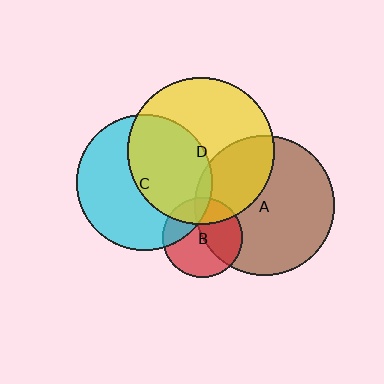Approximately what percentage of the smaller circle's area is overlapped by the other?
Approximately 45%.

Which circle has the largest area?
Circle D (yellow).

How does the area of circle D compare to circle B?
Approximately 3.3 times.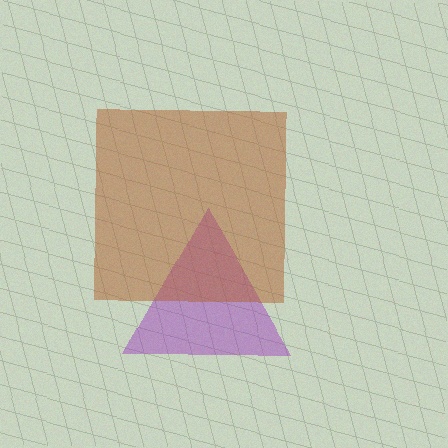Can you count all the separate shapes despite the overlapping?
Yes, there are 2 separate shapes.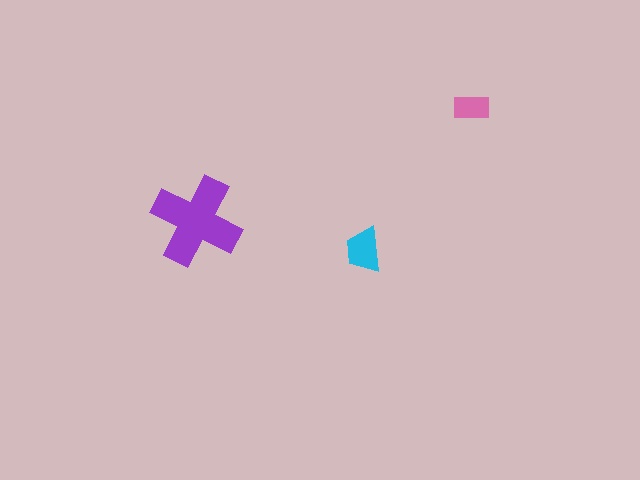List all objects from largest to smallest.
The purple cross, the cyan trapezoid, the pink rectangle.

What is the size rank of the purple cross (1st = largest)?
1st.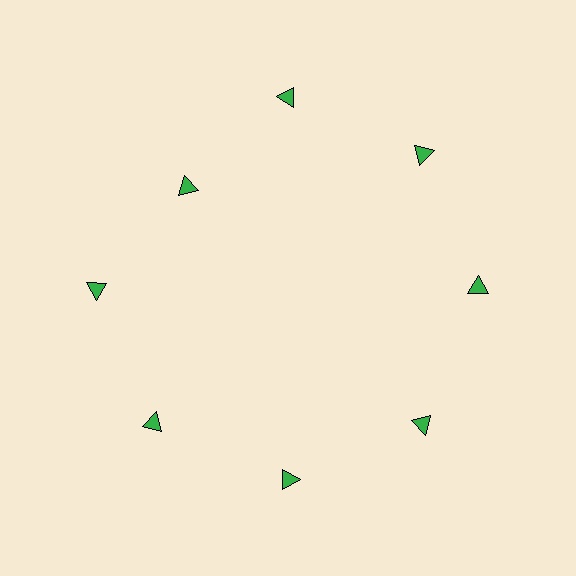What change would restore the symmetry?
The symmetry would be restored by moving it outward, back onto the ring so that all 8 triangles sit at equal angles and equal distance from the center.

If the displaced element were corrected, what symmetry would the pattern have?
It would have 8-fold rotational symmetry — the pattern would map onto itself every 45 degrees.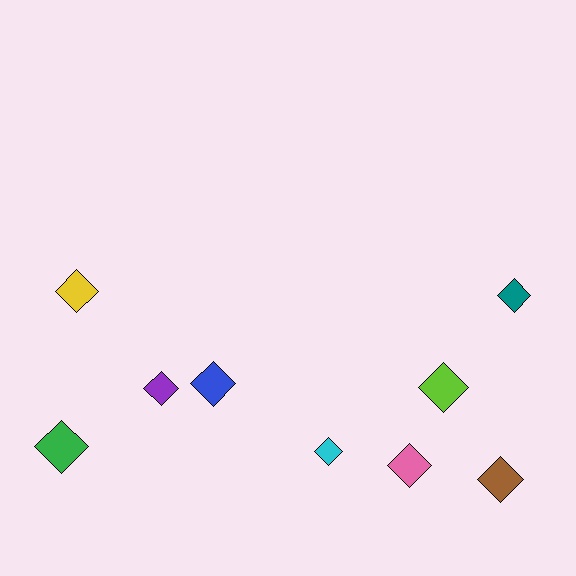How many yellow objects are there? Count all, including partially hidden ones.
There is 1 yellow object.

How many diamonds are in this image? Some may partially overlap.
There are 9 diamonds.